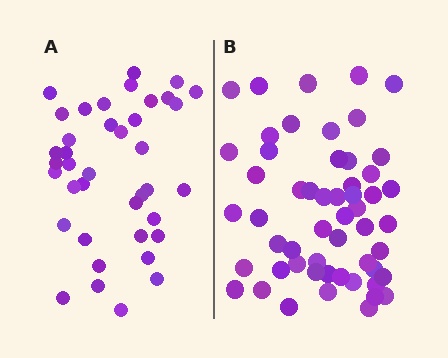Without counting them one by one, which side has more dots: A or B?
Region B (the right region) has more dots.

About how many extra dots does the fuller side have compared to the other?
Region B has approximately 15 more dots than region A.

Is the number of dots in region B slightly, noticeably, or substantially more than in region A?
Region B has noticeably more, but not dramatically so. The ratio is roughly 1.4 to 1.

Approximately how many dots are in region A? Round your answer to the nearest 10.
About 40 dots. (The exact count is 39, which rounds to 40.)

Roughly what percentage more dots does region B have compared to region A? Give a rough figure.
About 40% more.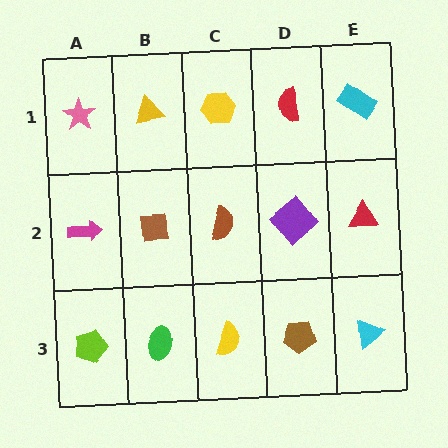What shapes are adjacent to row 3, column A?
A magenta arrow (row 2, column A), a green ellipse (row 3, column B).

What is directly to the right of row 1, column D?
A cyan rectangle.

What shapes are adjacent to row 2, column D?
A red semicircle (row 1, column D), a brown pentagon (row 3, column D), a brown semicircle (row 2, column C), a red triangle (row 2, column E).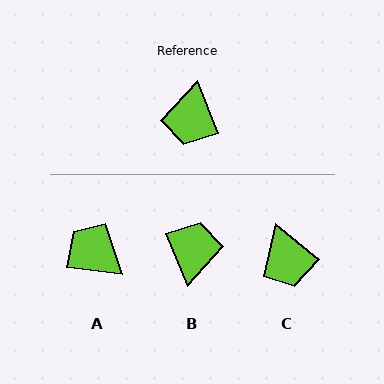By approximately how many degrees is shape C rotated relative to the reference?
Approximately 29 degrees counter-clockwise.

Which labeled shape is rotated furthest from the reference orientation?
B, about 179 degrees away.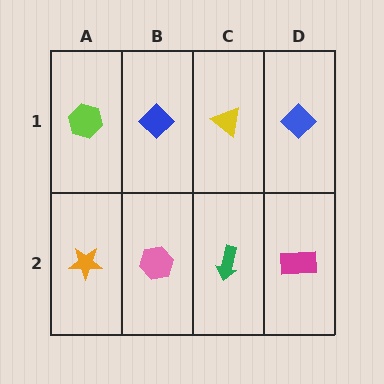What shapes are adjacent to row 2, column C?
A yellow triangle (row 1, column C), a pink hexagon (row 2, column B), a magenta rectangle (row 2, column D).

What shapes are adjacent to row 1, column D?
A magenta rectangle (row 2, column D), a yellow triangle (row 1, column C).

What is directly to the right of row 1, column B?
A yellow triangle.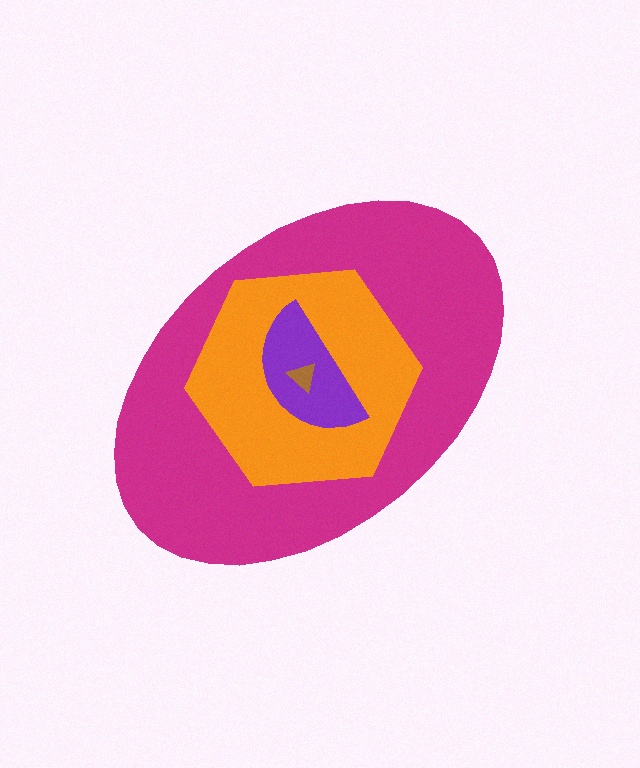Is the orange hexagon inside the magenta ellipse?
Yes.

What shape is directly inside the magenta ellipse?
The orange hexagon.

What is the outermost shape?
The magenta ellipse.